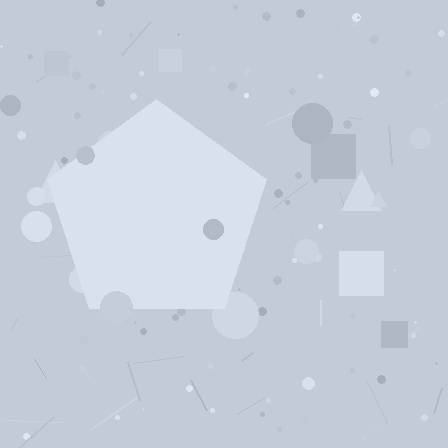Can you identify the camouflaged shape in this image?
The camouflaged shape is a pentagon.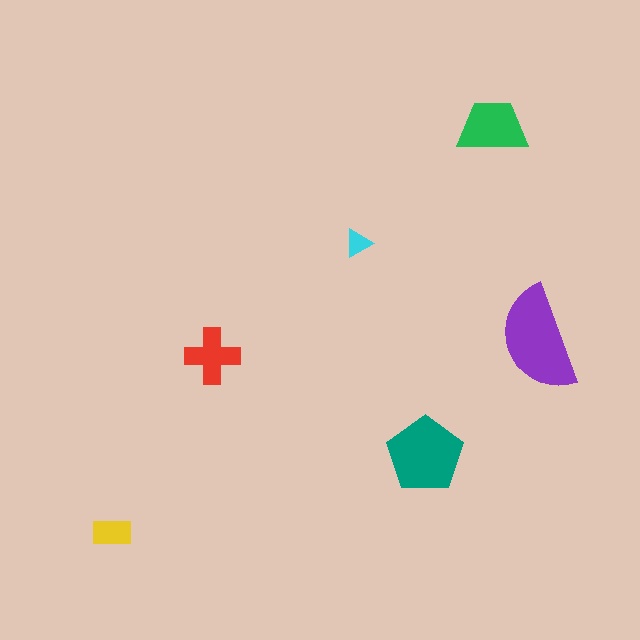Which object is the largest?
The purple semicircle.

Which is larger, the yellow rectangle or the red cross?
The red cross.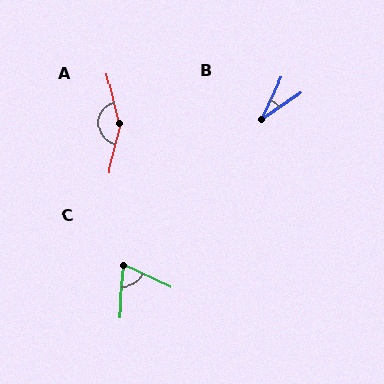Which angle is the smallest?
B, at approximately 31 degrees.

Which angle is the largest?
A, at approximately 153 degrees.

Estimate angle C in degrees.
Approximately 69 degrees.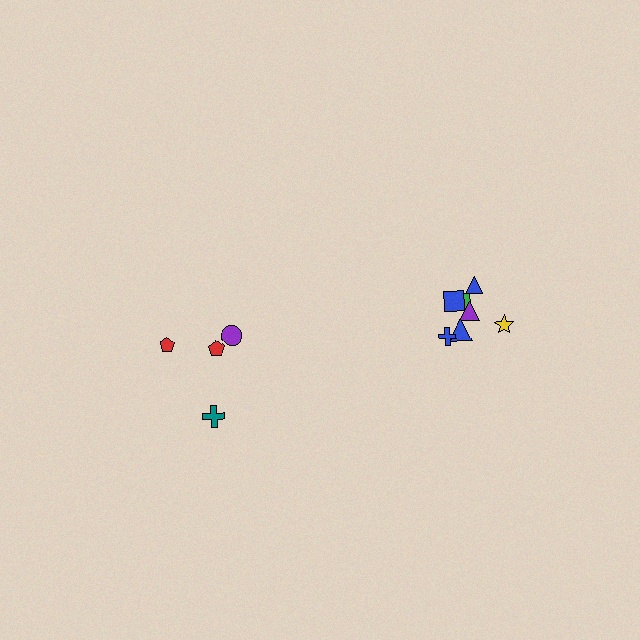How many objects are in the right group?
There are 7 objects.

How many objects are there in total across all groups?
There are 11 objects.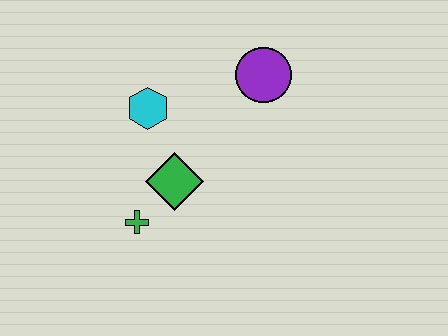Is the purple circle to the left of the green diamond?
No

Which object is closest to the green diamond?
The green cross is closest to the green diamond.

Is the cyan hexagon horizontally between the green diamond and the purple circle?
No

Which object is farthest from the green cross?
The purple circle is farthest from the green cross.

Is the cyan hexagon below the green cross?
No